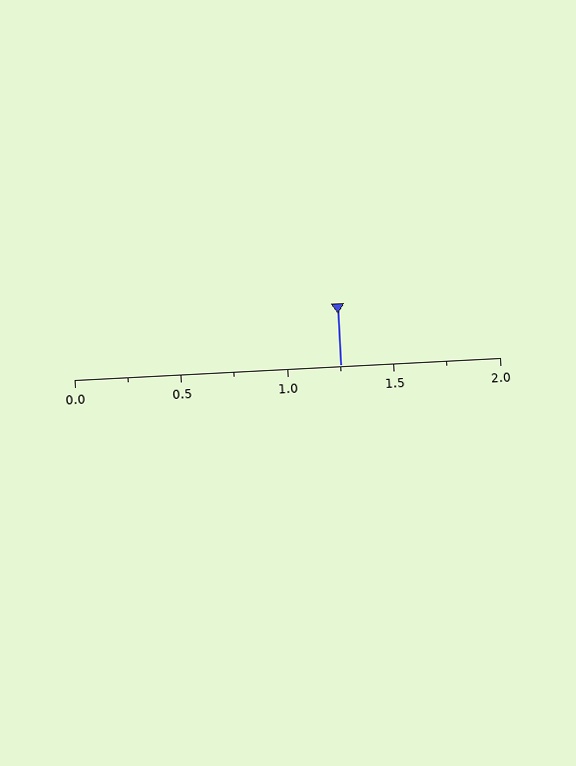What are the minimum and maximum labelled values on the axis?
The axis runs from 0.0 to 2.0.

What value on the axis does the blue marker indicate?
The marker indicates approximately 1.25.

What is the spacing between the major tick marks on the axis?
The major ticks are spaced 0.5 apart.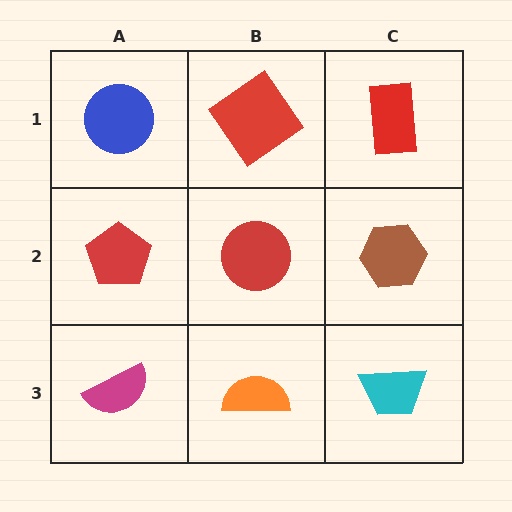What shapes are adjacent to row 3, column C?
A brown hexagon (row 2, column C), an orange semicircle (row 3, column B).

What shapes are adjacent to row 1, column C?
A brown hexagon (row 2, column C), a red diamond (row 1, column B).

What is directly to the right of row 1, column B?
A red rectangle.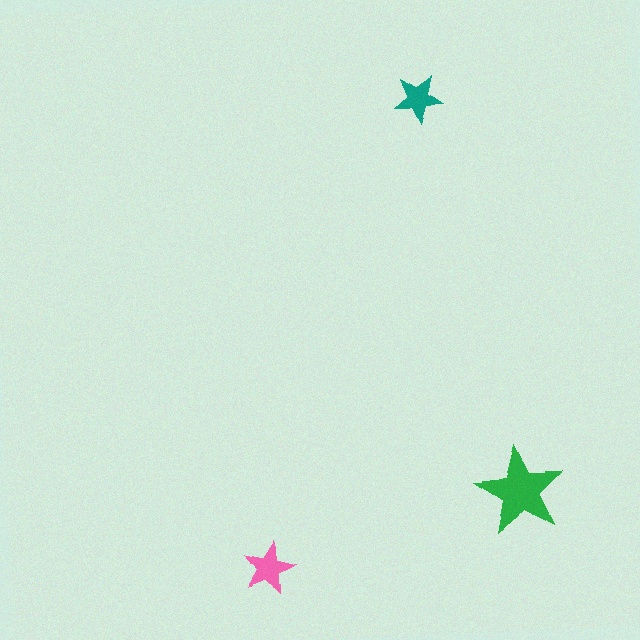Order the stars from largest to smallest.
the green one, the pink one, the teal one.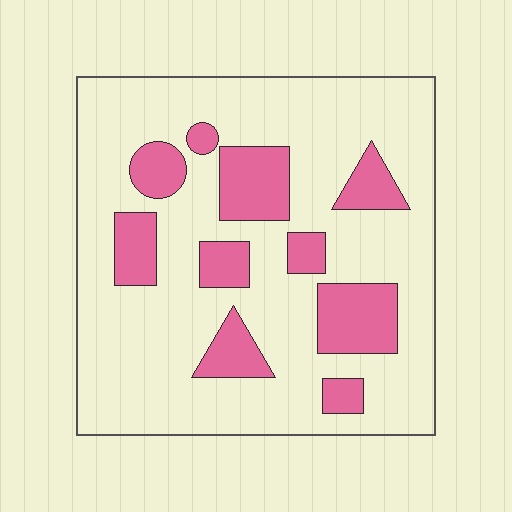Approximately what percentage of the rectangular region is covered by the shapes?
Approximately 25%.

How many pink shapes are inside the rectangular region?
10.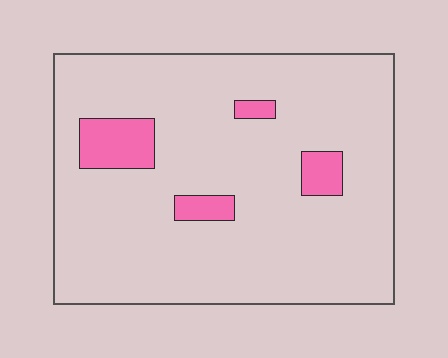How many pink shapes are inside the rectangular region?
4.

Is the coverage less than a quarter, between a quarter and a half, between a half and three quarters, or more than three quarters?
Less than a quarter.